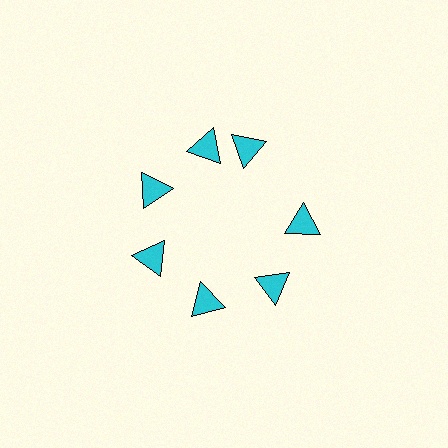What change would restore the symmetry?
The symmetry would be restored by rotating it back into even spacing with its neighbors so that all 7 triangles sit at equal angles and equal distance from the center.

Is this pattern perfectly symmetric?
No. The 7 cyan triangles are arranged in a ring, but one element near the 1 o'clock position is rotated out of alignment along the ring, breaking the 7-fold rotational symmetry.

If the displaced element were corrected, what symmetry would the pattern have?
It would have 7-fold rotational symmetry — the pattern would map onto itself every 51 degrees.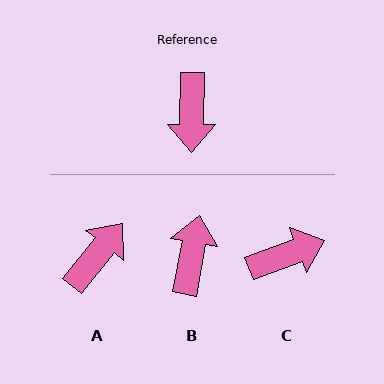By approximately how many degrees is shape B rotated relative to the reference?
Approximately 171 degrees counter-clockwise.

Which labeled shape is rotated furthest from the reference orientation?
B, about 171 degrees away.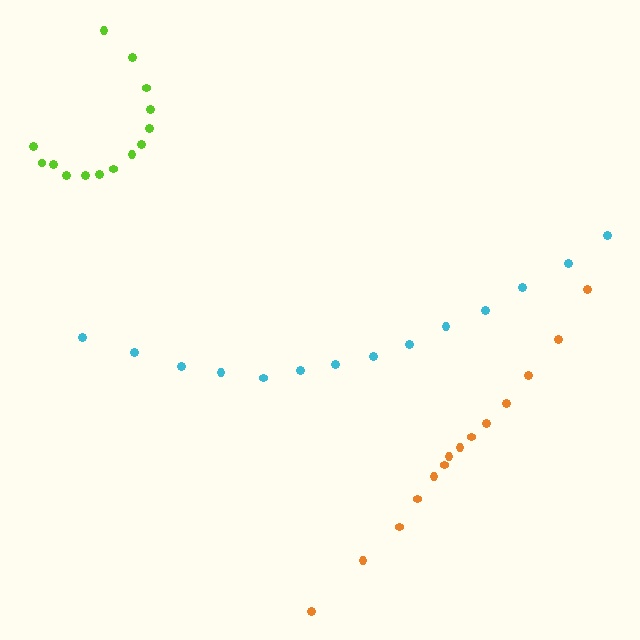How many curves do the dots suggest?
There are 3 distinct paths.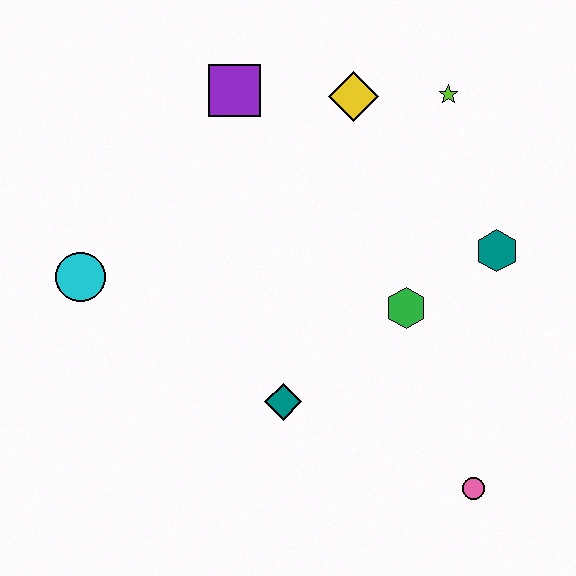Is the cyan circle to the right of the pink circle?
No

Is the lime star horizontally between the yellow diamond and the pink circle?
Yes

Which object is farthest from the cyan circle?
The pink circle is farthest from the cyan circle.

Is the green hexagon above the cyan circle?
No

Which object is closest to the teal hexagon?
The green hexagon is closest to the teal hexagon.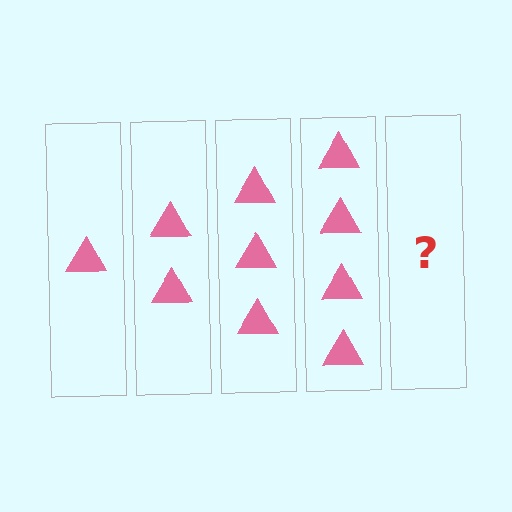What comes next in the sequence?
The next element should be 5 triangles.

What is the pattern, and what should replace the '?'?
The pattern is that each step adds one more triangle. The '?' should be 5 triangles.